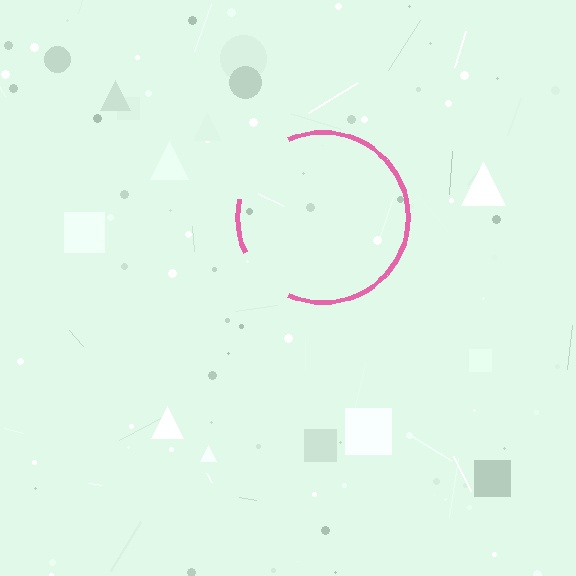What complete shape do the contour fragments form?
The contour fragments form a circle.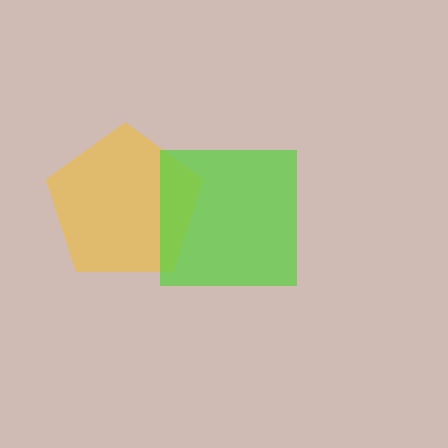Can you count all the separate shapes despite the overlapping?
Yes, there are 2 separate shapes.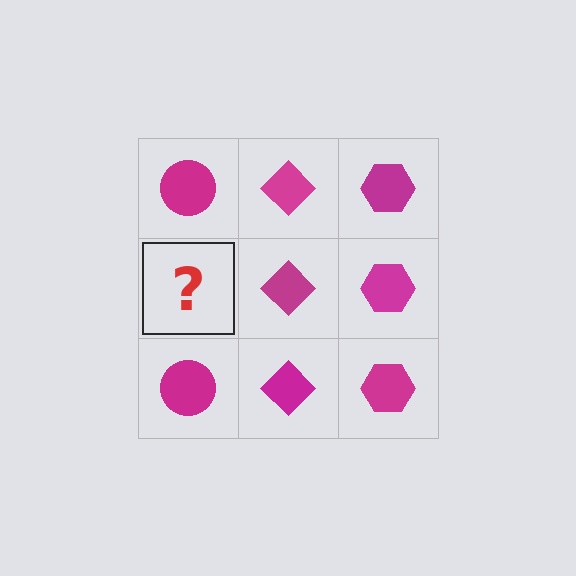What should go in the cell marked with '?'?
The missing cell should contain a magenta circle.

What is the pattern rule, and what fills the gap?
The rule is that each column has a consistent shape. The gap should be filled with a magenta circle.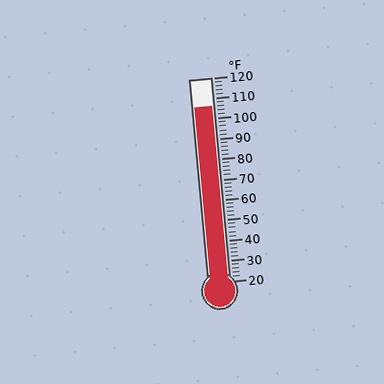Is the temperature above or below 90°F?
The temperature is above 90°F.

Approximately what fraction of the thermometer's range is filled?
The thermometer is filled to approximately 85% of its range.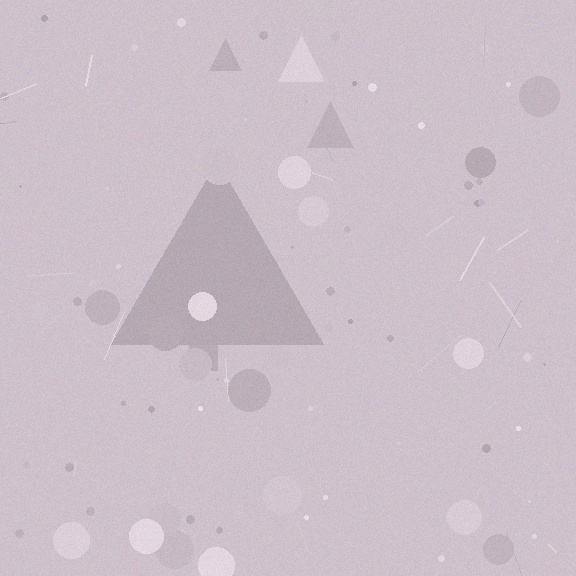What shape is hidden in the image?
A triangle is hidden in the image.